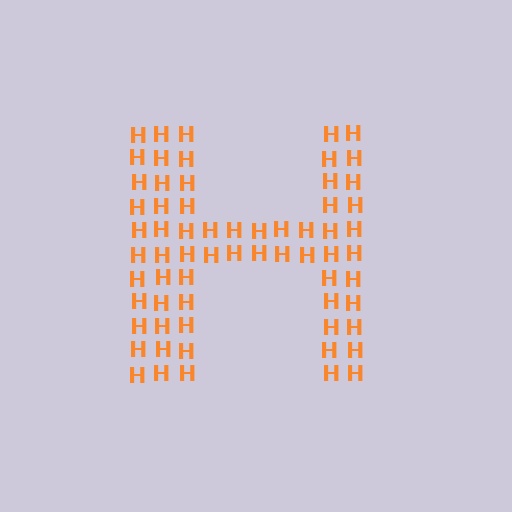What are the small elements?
The small elements are letter H's.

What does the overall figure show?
The overall figure shows the letter H.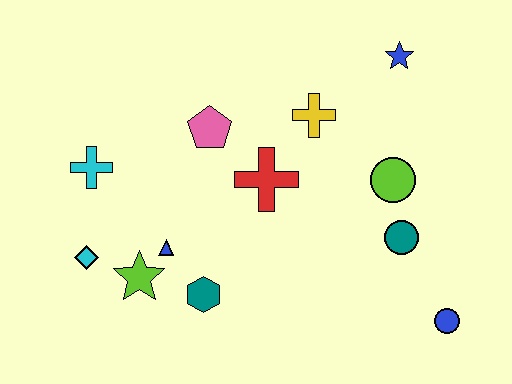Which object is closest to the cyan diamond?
The lime star is closest to the cyan diamond.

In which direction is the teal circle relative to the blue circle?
The teal circle is above the blue circle.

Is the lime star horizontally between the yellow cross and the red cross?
No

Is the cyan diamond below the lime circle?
Yes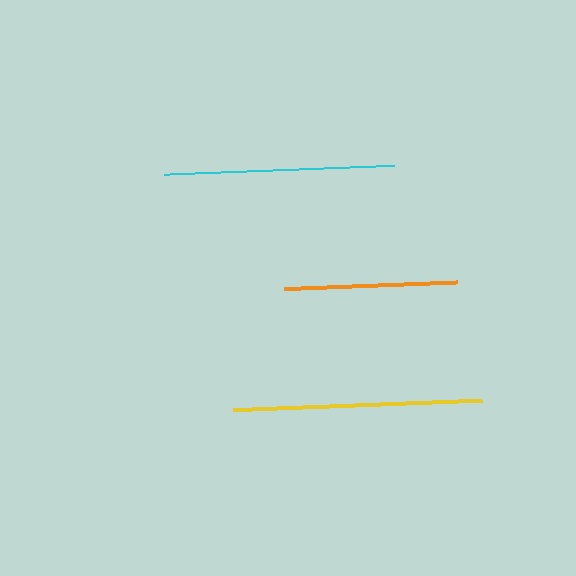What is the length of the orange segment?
The orange segment is approximately 173 pixels long.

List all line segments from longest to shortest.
From longest to shortest: yellow, cyan, orange.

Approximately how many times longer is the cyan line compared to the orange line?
The cyan line is approximately 1.3 times the length of the orange line.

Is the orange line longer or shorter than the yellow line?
The yellow line is longer than the orange line.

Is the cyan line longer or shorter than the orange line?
The cyan line is longer than the orange line.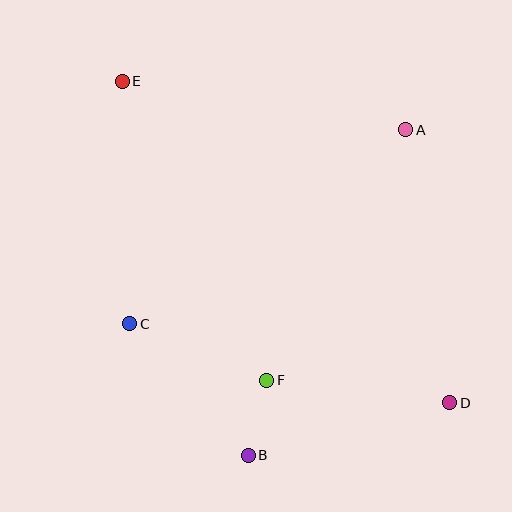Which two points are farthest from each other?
Points D and E are farthest from each other.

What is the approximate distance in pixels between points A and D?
The distance between A and D is approximately 276 pixels.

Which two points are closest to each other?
Points B and F are closest to each other.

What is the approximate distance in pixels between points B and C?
The distance between B and C is approximately 177 pixels.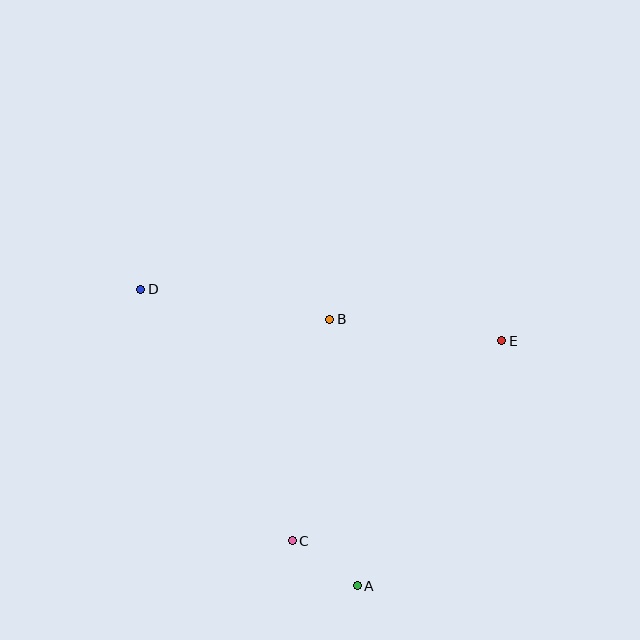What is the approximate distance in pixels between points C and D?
The distance between C and D is approximately 294 pixels.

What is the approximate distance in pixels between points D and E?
The distance between D and E is approximately 365 pixels.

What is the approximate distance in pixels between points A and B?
The distance between A and B is approximately 268 pixels.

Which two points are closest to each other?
Points A and C are closest to each other.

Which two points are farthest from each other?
Points A and D are farthest from each other.